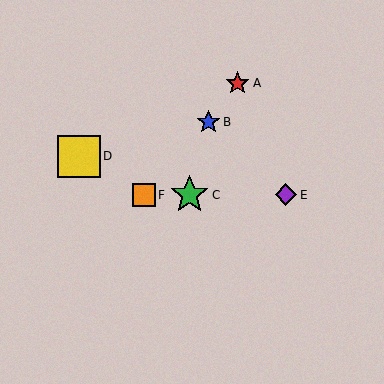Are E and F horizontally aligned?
Yes, both are at y≈195.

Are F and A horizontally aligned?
No, F is at y≈195 and A is at y≈84.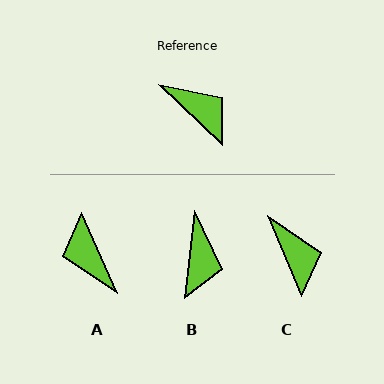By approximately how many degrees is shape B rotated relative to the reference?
Approximately 53 degrees clockwise.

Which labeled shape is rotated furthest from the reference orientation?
A, about 158 degrees away.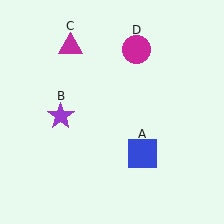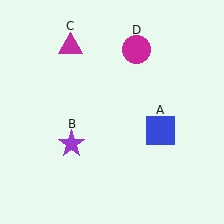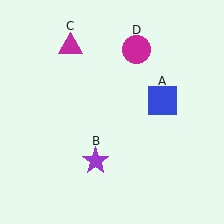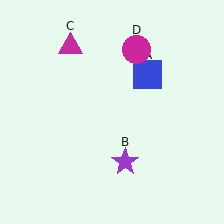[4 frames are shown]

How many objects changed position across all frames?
2 objects changed position: blue square (object A), purple star (object B).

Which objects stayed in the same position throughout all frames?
Magenta triangle (object C) and magenta circle (object D) remained stationary.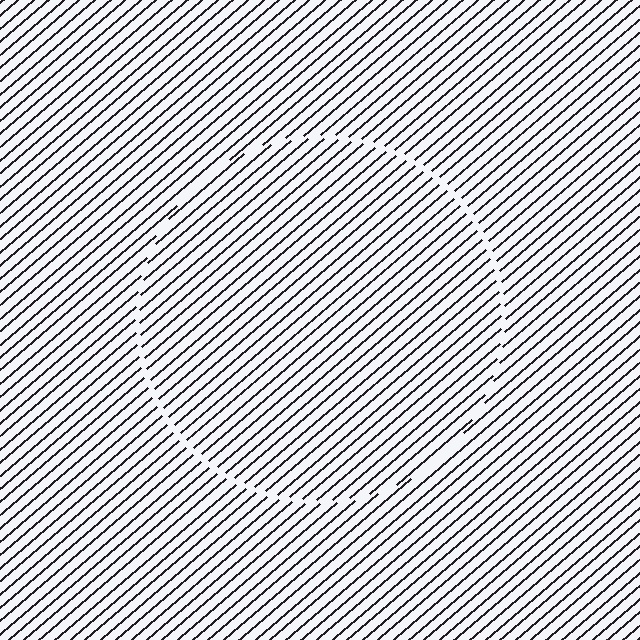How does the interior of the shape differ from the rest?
The interior of the shape contains the same grating, shifted by half a period — the contour is defined by the phase discontinuity where line-ends from the inner and outer gratings abut.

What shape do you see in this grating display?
An illusory circle. The interior of the shape contains the same grating, shifted by half a period — the contour is defined by the phase discontinuity where line-ends from the inner and outer gratings abut.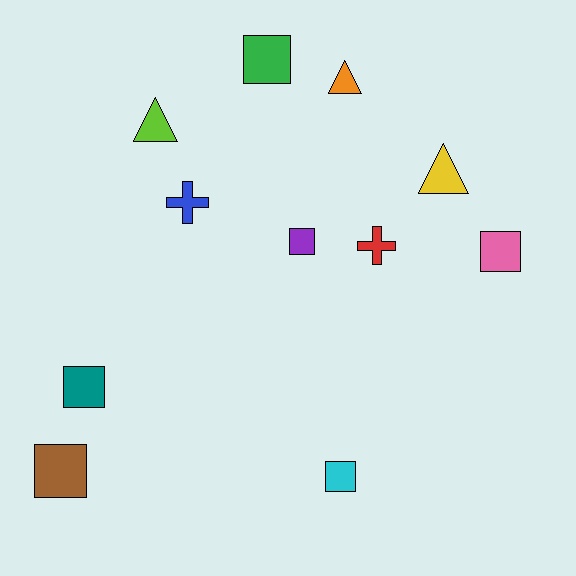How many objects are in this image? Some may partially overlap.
There are 11 objects.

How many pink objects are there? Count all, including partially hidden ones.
There is 1 pink object.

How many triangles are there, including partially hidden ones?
There are 3 triangles.